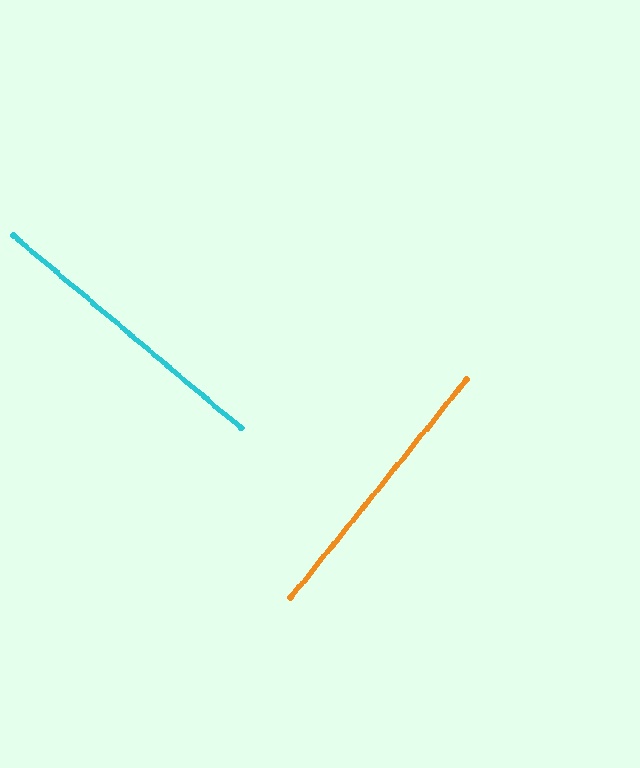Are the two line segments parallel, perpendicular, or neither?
Perpendicular — they meet at approximately 89°.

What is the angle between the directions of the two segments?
Approximately 89 degrees.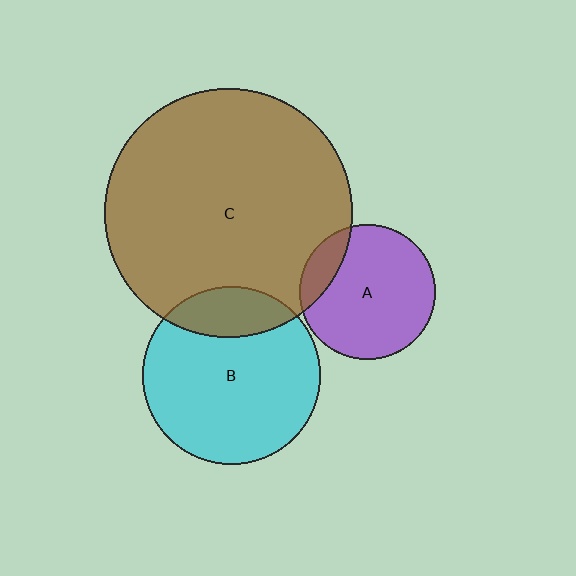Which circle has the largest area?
Circle C (brown).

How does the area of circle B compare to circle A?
Approximately 1.7 times.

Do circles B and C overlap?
Yes.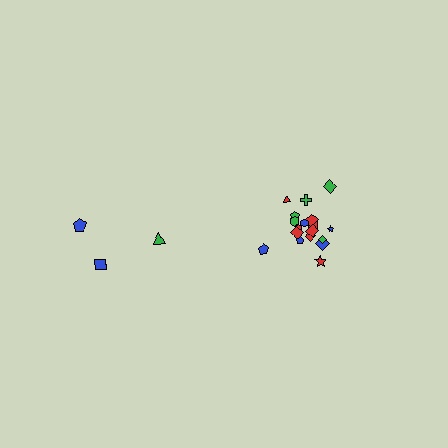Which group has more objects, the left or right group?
The right group.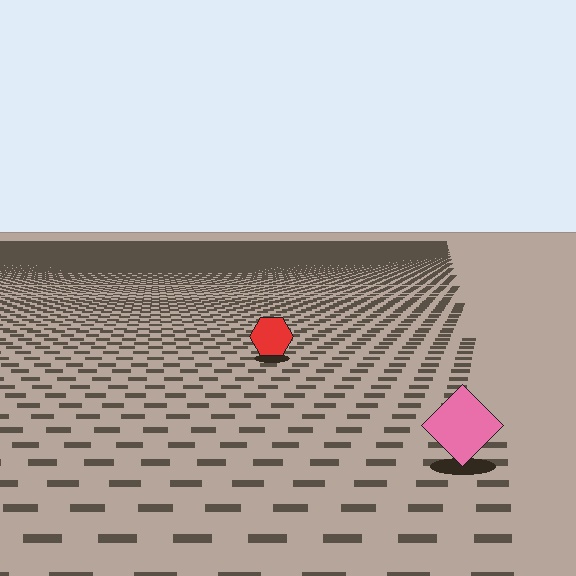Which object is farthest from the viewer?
The red hexagon is farthest from the viewer. It appears smaller and the ground texture around it is denser.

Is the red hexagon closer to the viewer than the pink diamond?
No. The pink diamond is closer — you can tell from the texture gradient: the ground texture is coarser near it.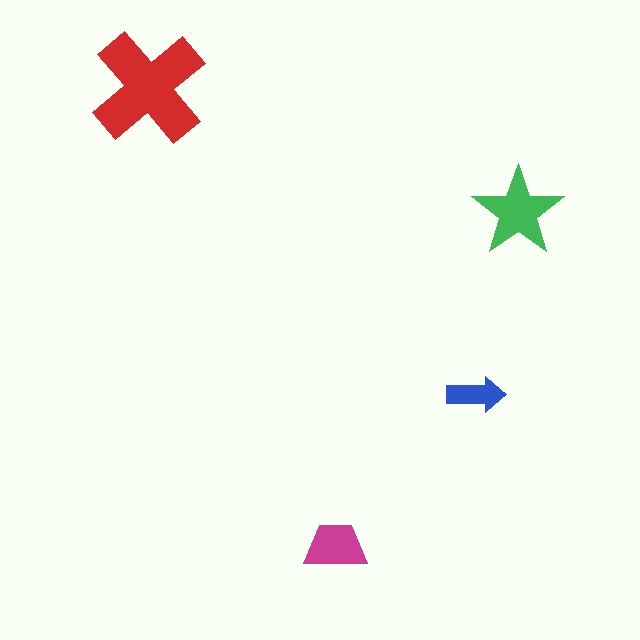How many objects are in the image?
There are 4 objects in the image.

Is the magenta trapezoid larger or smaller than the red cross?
Smaller.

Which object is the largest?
The red cross.